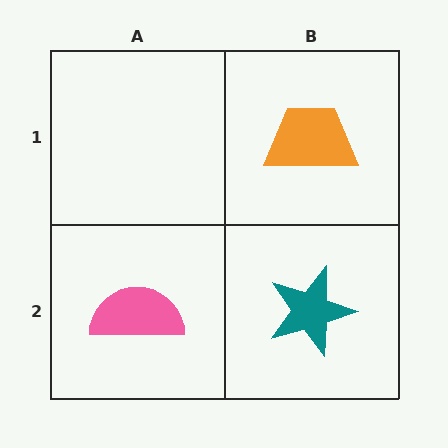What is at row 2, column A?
A pink semicircle.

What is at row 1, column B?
An orange trapezoid.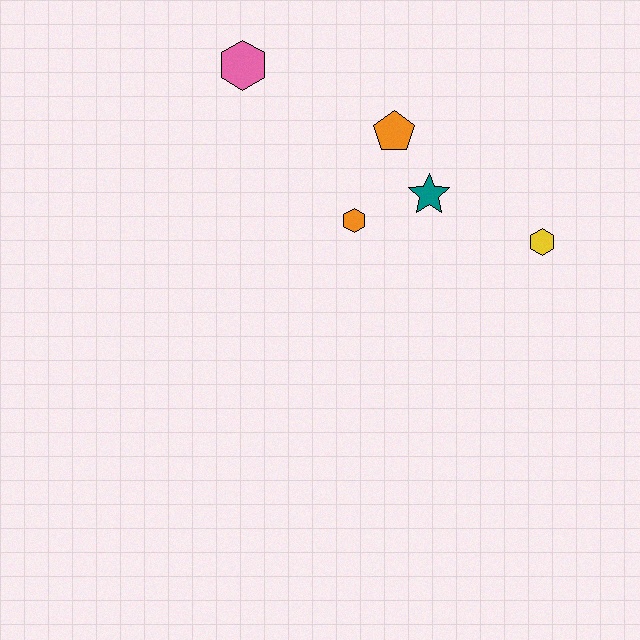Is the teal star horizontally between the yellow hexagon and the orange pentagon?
Yes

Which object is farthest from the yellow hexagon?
The pink hexagon is farthest from the yellow hexagon.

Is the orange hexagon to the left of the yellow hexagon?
Yes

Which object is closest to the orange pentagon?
The teal star is closest to the orange pentagon.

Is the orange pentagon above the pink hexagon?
No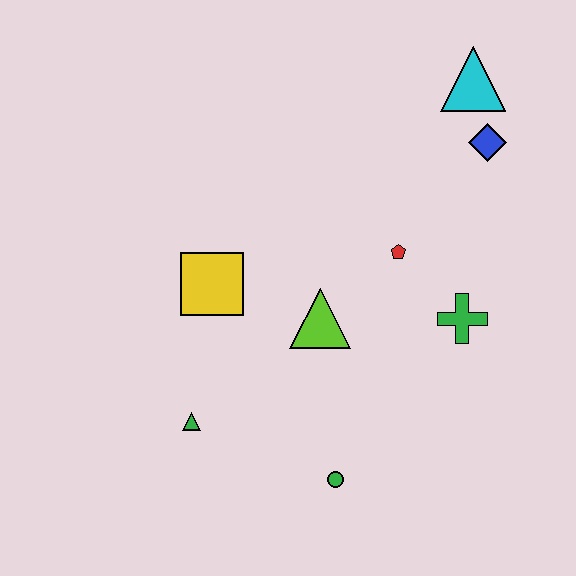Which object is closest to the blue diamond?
The cyan triangle is closest to the blue diamond.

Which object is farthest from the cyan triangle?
The green triangle is farthest from the cyan triangle.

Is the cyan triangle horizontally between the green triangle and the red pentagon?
No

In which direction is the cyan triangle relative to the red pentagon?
The cyan triangle is above the red pentagon.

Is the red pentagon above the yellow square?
Yes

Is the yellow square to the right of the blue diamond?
No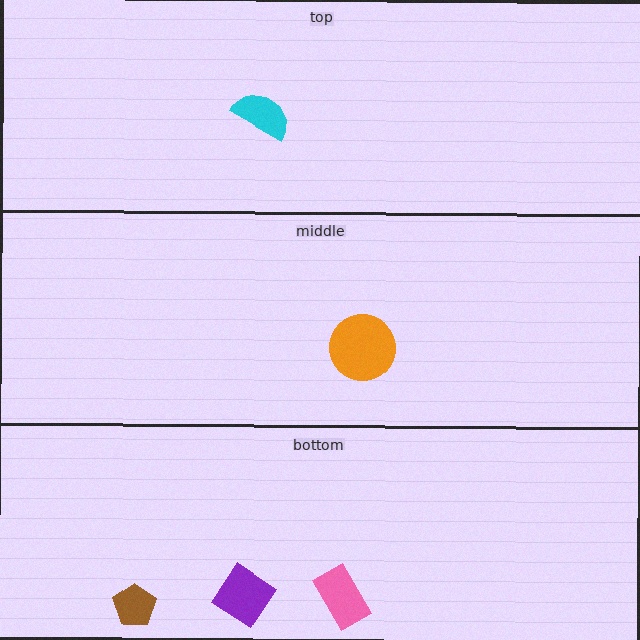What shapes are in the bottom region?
The brown pentagon, the purple diamond, the pink rectangle.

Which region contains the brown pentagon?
The bottom region.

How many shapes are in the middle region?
1.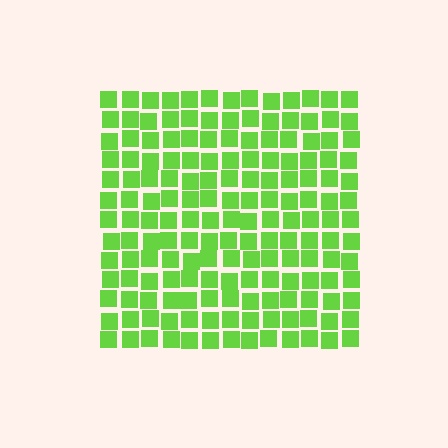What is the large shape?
The large shape is a square.